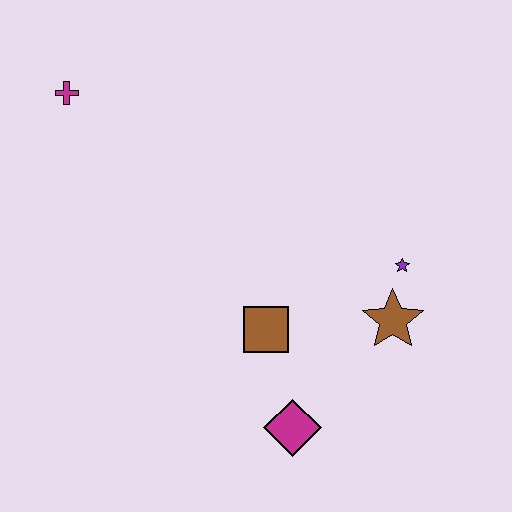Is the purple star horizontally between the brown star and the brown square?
No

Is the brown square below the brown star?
Yes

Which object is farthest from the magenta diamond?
The magenta cross is farthest from the magenta diamond.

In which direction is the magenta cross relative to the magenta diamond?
The magenta cross is above the magenta diamond.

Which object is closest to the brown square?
The magenta diamond is closest to the brown square.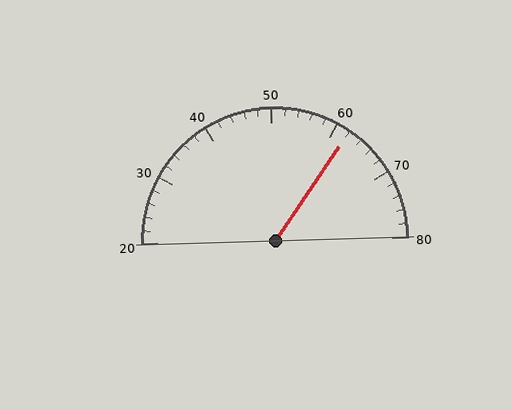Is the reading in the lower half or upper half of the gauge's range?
The reading is in the upper half of the range (20 to 80).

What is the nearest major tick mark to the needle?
The nearest major tick mark is 60.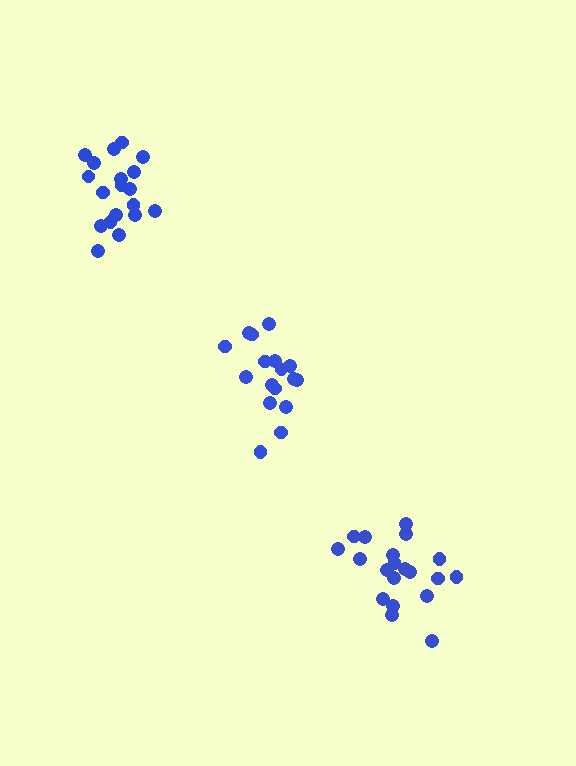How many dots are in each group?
Group 1: 20 dots, Group 2: 17 dots, Group 3: 19 dots (56 total).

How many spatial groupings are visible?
There are 3 spatial groupings.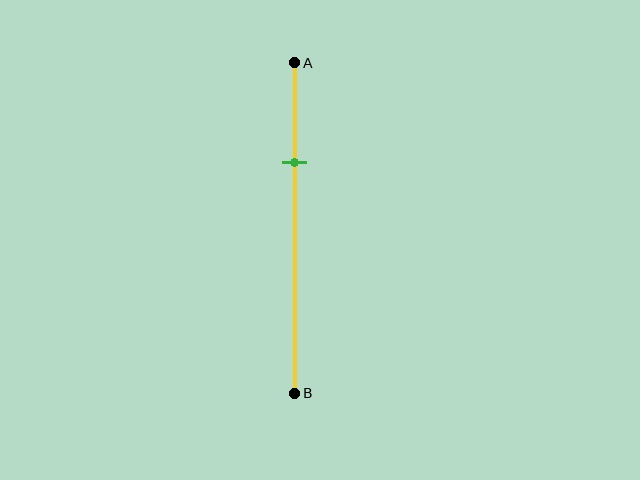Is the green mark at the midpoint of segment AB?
No, the mark is at about 30% from A, not at the 50% midpoint.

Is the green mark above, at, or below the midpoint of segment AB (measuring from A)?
The green mark is above the midpoint of segment AB.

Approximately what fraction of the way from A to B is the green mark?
The green mark is approximately 30% of the way from A to B.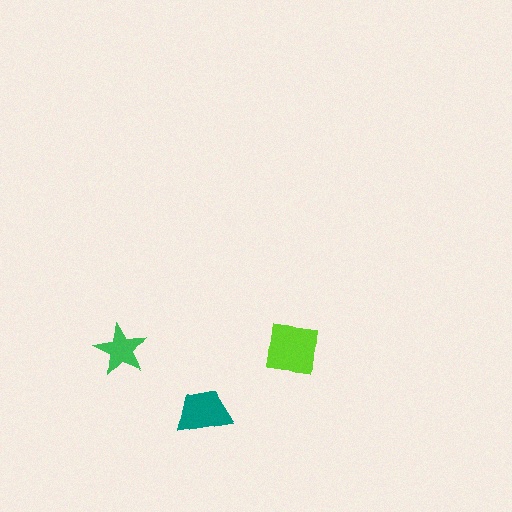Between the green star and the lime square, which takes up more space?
The lime square.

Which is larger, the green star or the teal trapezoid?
The teal trapezoid.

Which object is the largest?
The lime square.